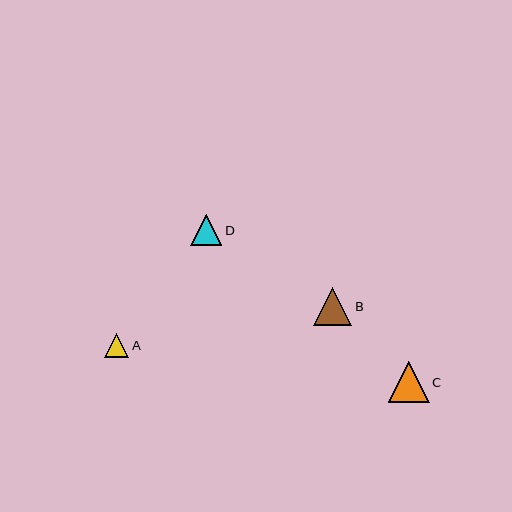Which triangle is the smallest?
Triangle A is the smallest with a size of approximately 24 pixels.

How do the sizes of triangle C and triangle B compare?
Triangle C and triangle B are approximately the same size.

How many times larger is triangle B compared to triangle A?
Triangle B is approximately 1.6 times the size of triangle A.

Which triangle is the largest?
Triangle C is the largest with a size of approximately 41 pixels.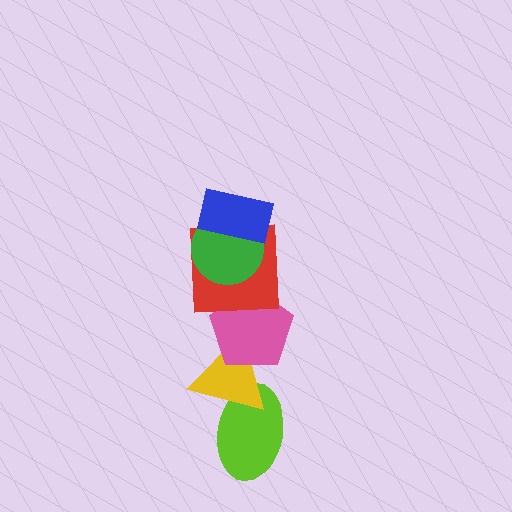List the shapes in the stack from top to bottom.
From top to bottom: the blue rectangle, the green circle, the red square, the pink pentagon, the yellow triangle, the lime ellipse.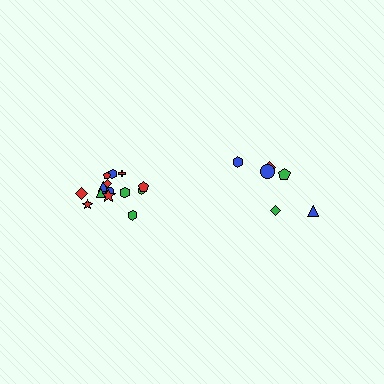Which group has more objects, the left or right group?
The left group.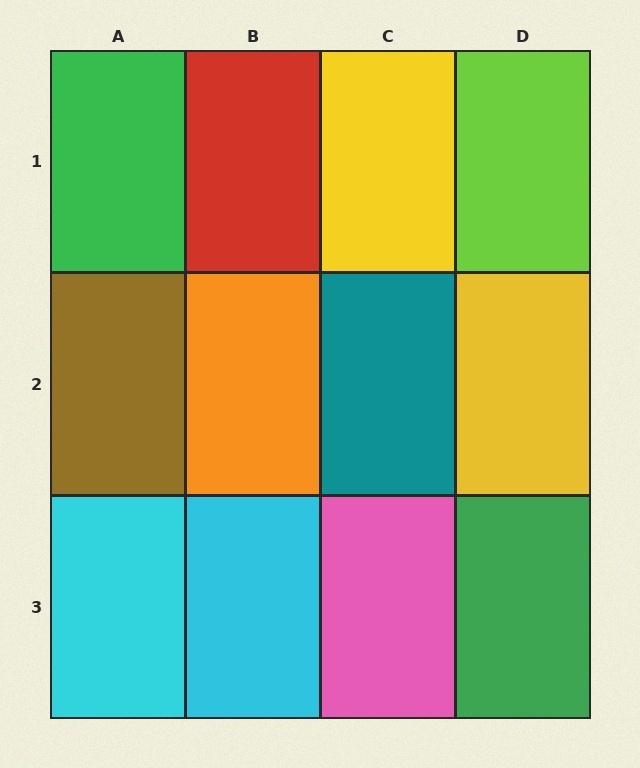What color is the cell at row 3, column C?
Pink.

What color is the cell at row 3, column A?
Cyan.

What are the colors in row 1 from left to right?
Green, red, yellow, lime.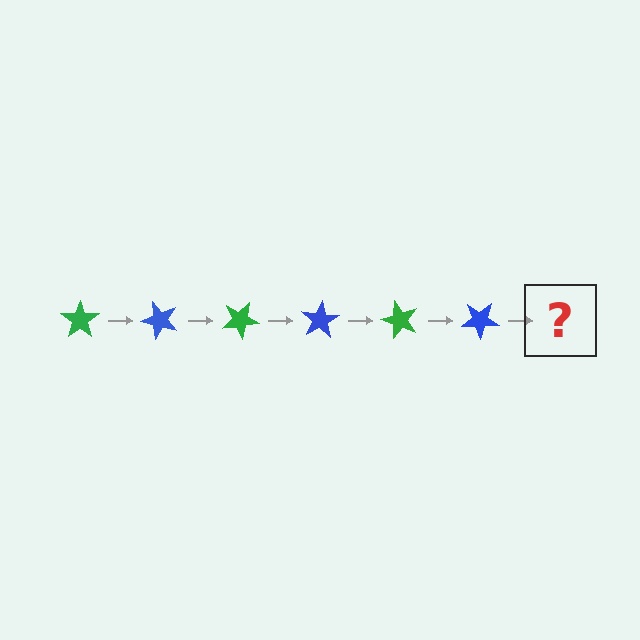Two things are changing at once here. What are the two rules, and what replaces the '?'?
The two rules are that it rotates 50 degrees each step and the color cycles through green and blue. The '?' should be a green star, rotated 300 degrees from the start.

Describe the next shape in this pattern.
It should be a green star, rotated 300 degrees from the start.